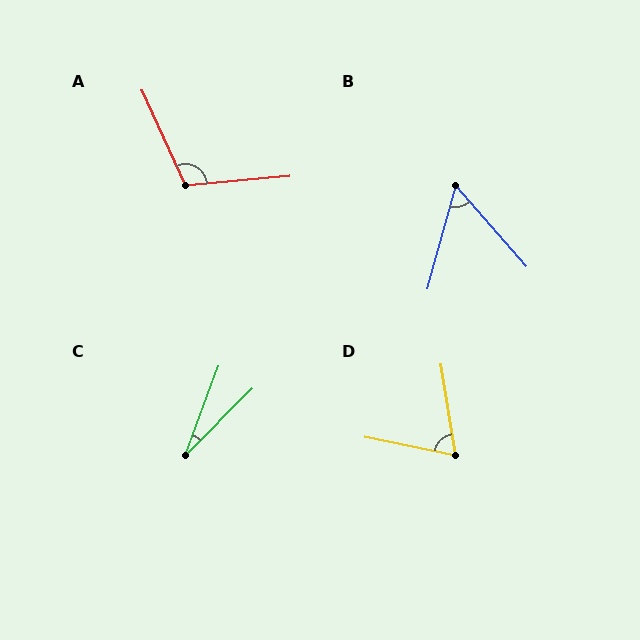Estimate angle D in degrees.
Approximately 69 degrees.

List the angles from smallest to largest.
C (25°), B (56°), D (69°), A (109°).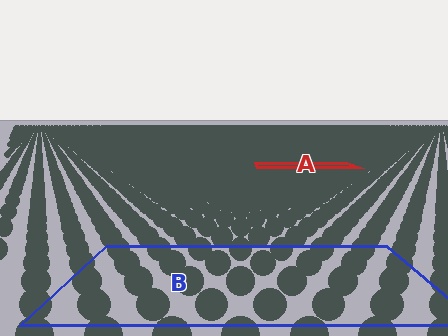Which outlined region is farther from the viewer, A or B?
Region A is farther from the viewer — the texture elements inside it appear smaller and more densely packed.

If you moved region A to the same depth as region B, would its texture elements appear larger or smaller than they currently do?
They would appear larger. At a closer depth, the same texture elements are projected at a bigger on-screen size.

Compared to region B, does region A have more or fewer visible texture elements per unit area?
Region A has more texture elements per unit area — they are packed more densely because it is farther away.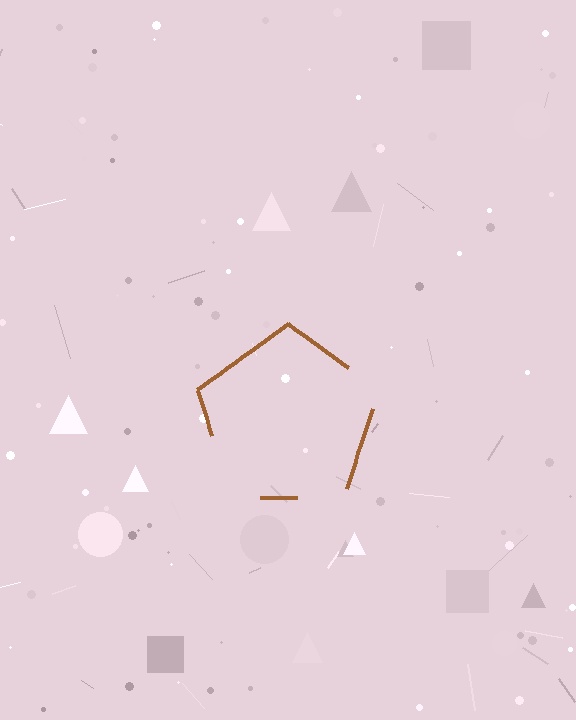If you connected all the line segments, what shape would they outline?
They would outline a pentagon.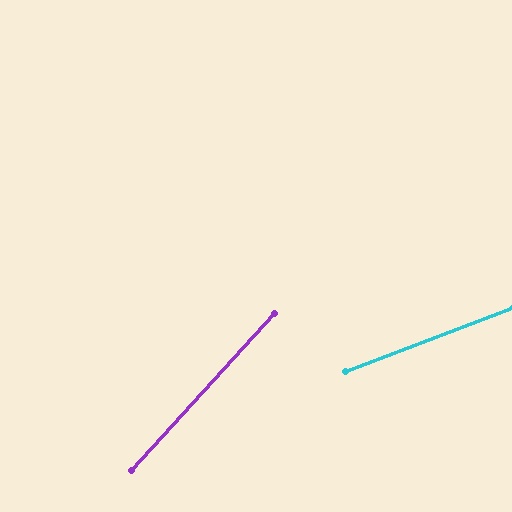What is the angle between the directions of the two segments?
Approximately 27 degrees.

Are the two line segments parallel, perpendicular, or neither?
Neither parallel nor perpendicular — they differ by about 27°.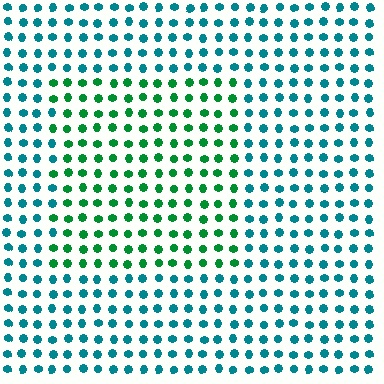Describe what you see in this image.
The image is filled with small teal elements in a uniform arrangement. A rectangle-shaped region is visible where the elements are tinted to a slightly different hue, forming a subtle color boundary.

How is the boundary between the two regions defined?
The boundary is defined purely by a slight shift in hue (about 44 degrees). Spacing, size, and orientation are identical on both sides.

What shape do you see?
I see a rectangle.